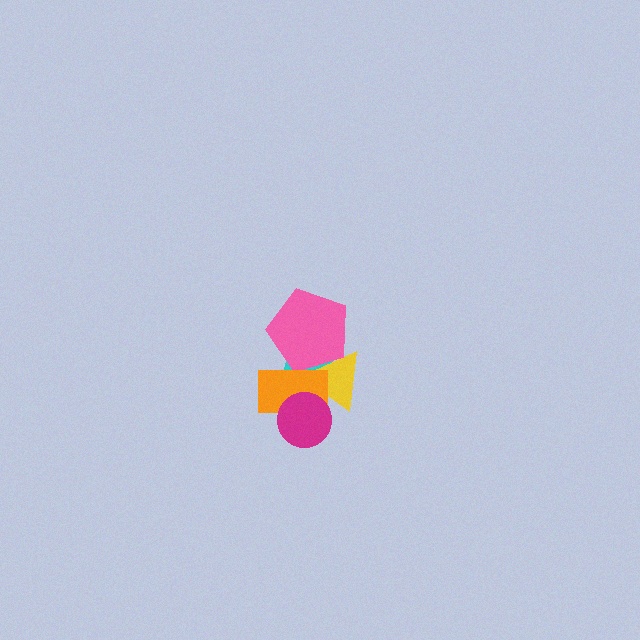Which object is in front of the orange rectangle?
The magenta circle is in front of the orange rectangle.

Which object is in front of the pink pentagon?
The orange rectangle is in front of the pink pentagon.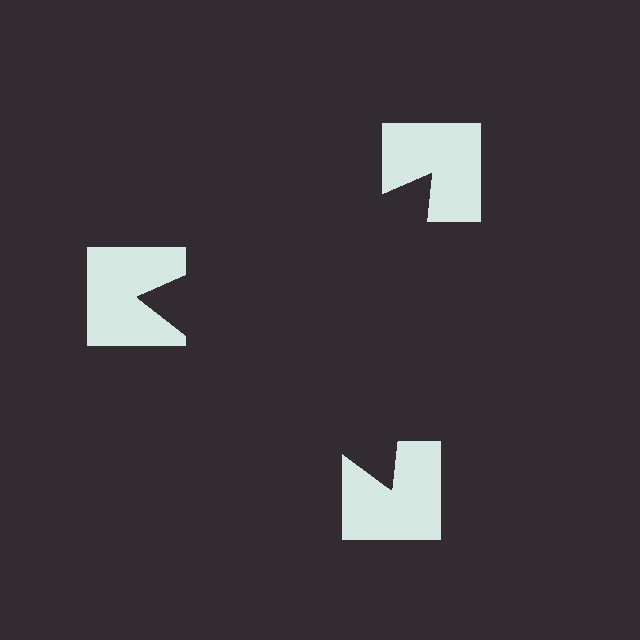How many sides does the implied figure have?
3 sides.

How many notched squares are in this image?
There are 3 — one at each vertex of the illusory triangle.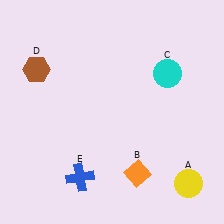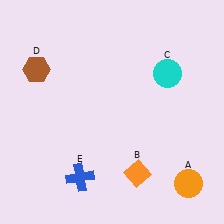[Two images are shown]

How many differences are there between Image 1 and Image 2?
There is 1 difference between the two images.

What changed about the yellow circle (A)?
In Image 1, A is yellow. In Image 2, it changed to orange.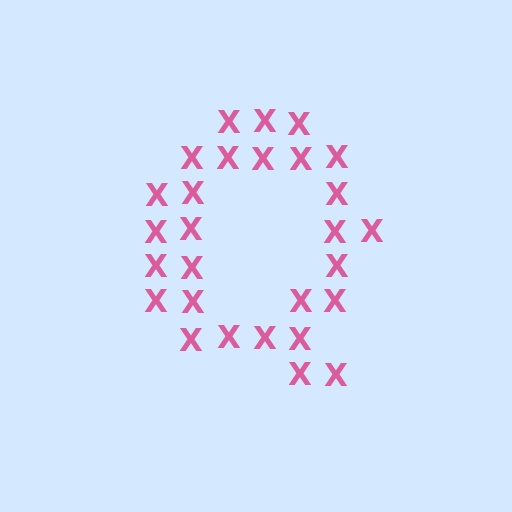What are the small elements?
The small elements are letter X's.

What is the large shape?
The large shape is the letter Q.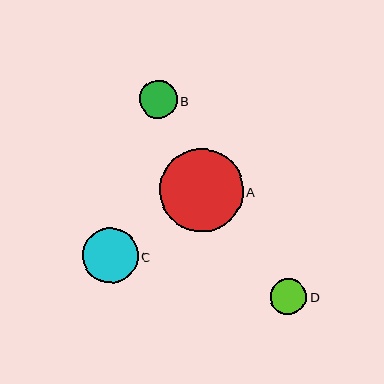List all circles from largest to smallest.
From largest to smallest: A, C, B, D.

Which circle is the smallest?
Circle D is the smallest with a size of approximately 36 pixels.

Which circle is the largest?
Circle A is the largest with a size of approximately 83 pixels.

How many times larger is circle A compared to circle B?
Circle A is approximately 2.2 times the size of circle B.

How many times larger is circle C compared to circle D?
Circle C is approximately 1.5 times the size of circle D.